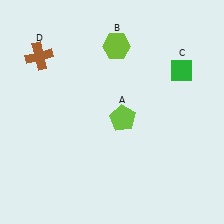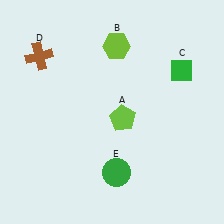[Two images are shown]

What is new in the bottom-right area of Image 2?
A green circle (E) was added in the bottom-right area of Image 2.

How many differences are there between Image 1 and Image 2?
There is 1 difference between the two images.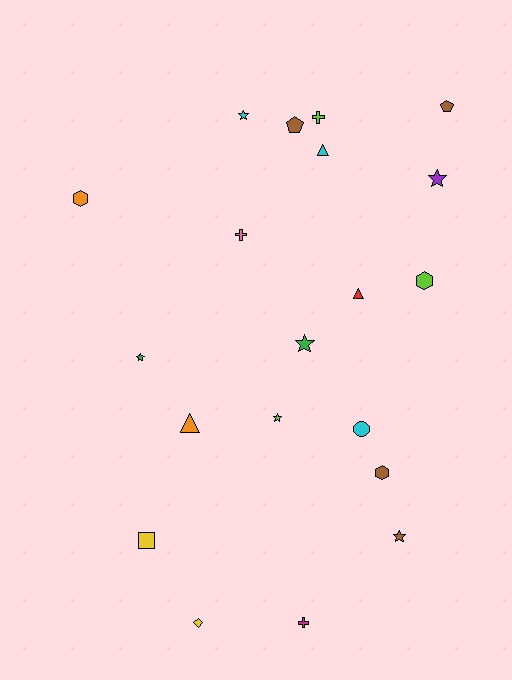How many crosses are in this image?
There are 3 crosses.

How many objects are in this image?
There are 20 objects.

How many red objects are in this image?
There is 1 red object.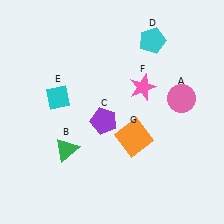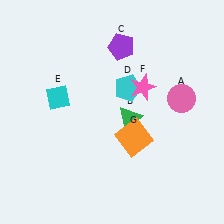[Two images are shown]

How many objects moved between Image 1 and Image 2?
3 objects moved between the two images.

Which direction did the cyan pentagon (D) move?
The cyan pentagon (D) moved down.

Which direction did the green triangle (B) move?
The green triangle (B) moved right.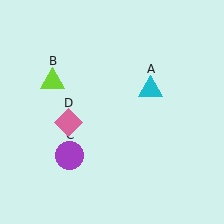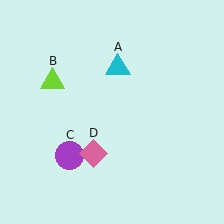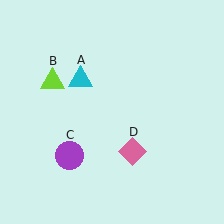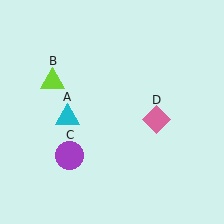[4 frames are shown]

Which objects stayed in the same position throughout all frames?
Lime triangle (object B) and purple circle (object C) remained stationary.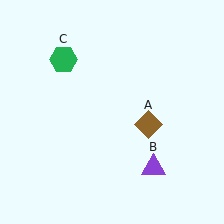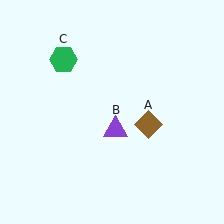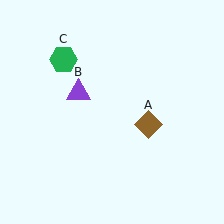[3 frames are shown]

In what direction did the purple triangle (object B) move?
The purple triangle (object B) moved up and to the left.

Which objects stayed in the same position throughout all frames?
Brown diamond (object A) and green hexagon (object C) remained stationary.